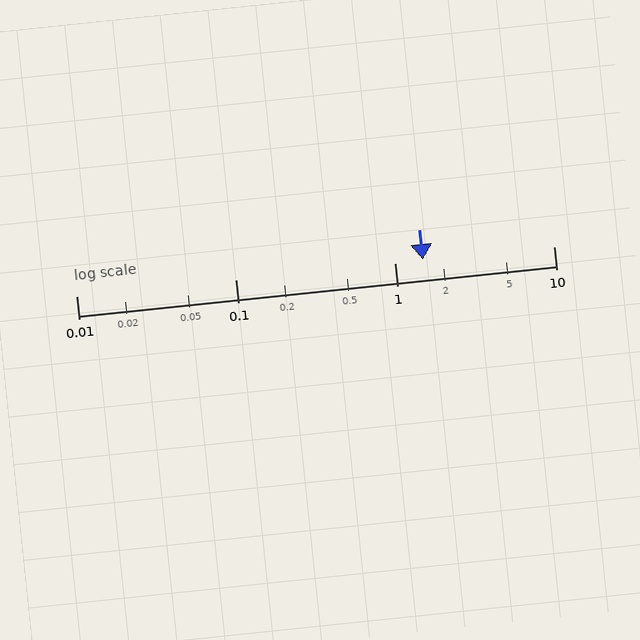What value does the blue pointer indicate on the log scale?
The pointer indicates approximately 1.5.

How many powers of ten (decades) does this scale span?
The scale spans 3 decades, from 0.01 to 10.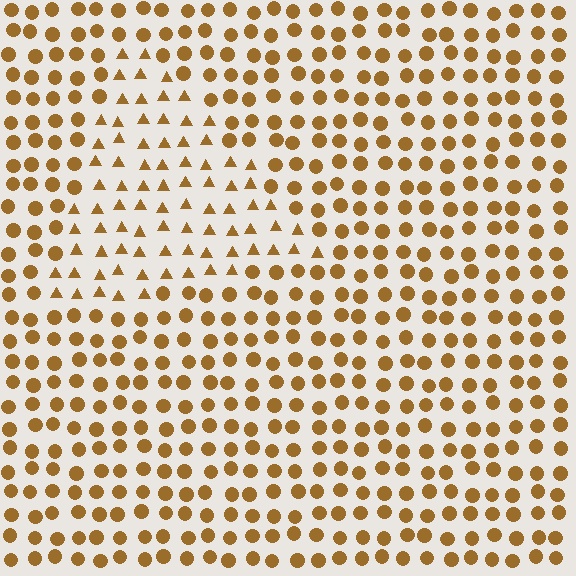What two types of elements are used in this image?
The image uses triangles inside the triangle region and circles outside it.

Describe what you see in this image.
The image is filled with small brown elements arranged in a uniform grid. A triangle-shaped region contains triangles, while the surrounding area contains circles. The boundary is defined purely by the change in element shape.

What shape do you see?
I see a triangle.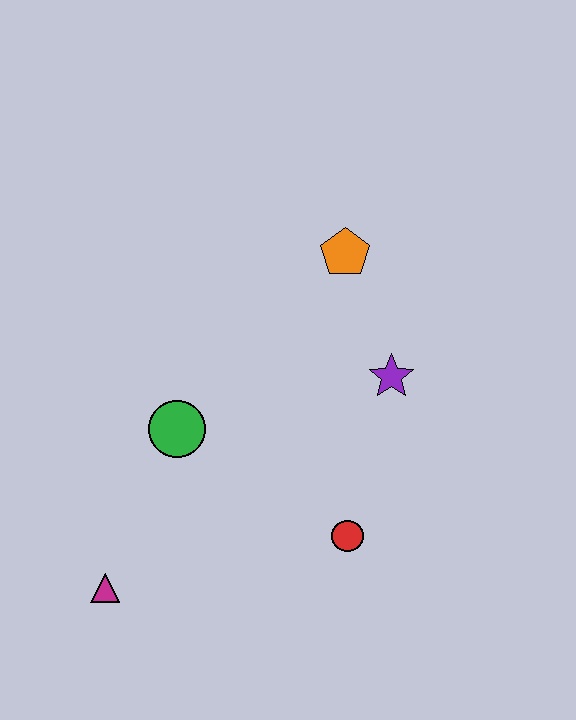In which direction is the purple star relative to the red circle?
The purple star is above the red circle.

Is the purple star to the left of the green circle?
No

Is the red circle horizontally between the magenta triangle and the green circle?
No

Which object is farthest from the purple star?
The magenta triangle is farthest from the purple star.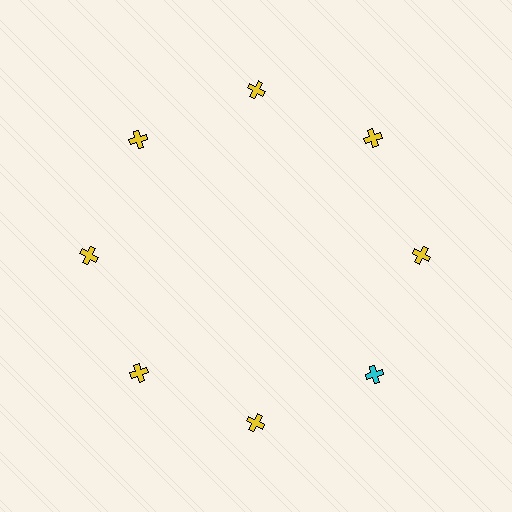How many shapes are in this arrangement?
There are 8 shapes arranged in a ring pattern.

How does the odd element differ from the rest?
It has a different color: cyan instead of yellow.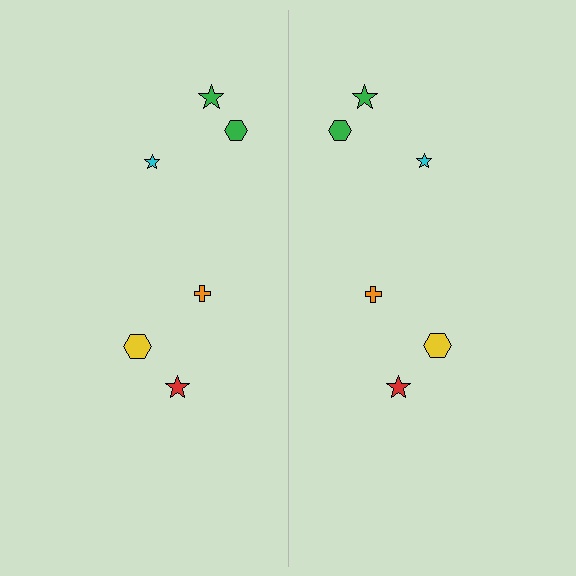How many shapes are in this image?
There are 12 shapes in this image.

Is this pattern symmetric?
Yes, this pattern has bilateral (reflection) symmetry.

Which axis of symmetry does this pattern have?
The pattern has a vertical axis of symmetry running through the center of the image.